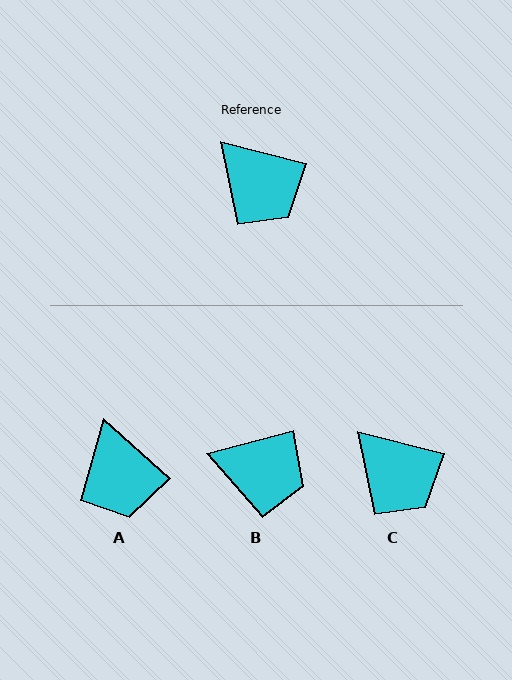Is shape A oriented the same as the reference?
No, it is off by about 27 degrees.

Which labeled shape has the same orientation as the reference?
C.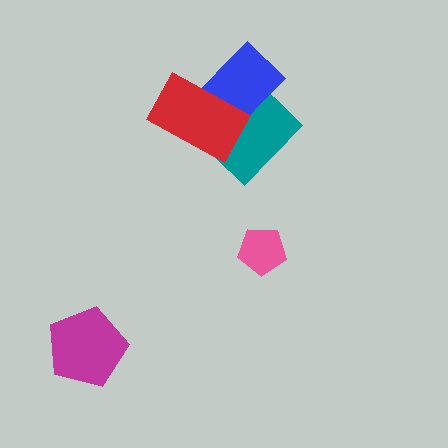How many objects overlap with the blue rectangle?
2 objects overlap with the blue rectangle.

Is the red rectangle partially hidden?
No, no other shape covers it.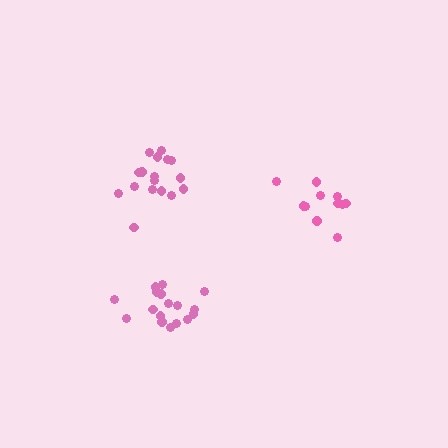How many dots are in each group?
Group 1: 11 dots, Group 2: 17 dots, Group 3: 17 dots (45 total).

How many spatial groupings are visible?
There are 3 spatial groupings.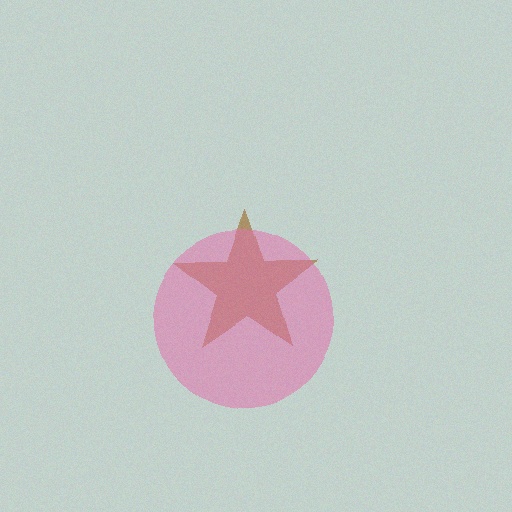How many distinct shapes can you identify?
There are 2 distinct shapes: a brown star, a pink circle.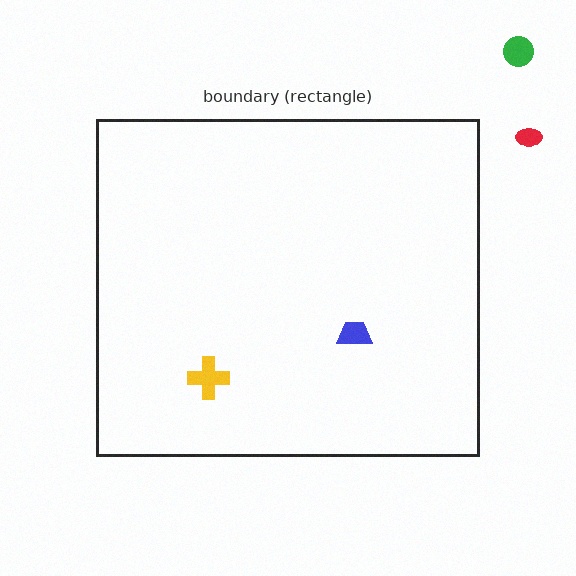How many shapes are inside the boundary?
2 inside, 2 outside.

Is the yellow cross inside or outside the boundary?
Inside.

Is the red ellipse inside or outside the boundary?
Outside.